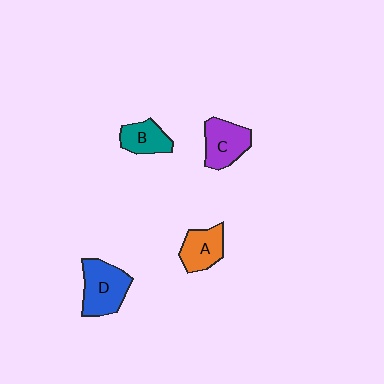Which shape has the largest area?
Shape D (blue).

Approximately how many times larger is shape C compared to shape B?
Approximately 1.3 times.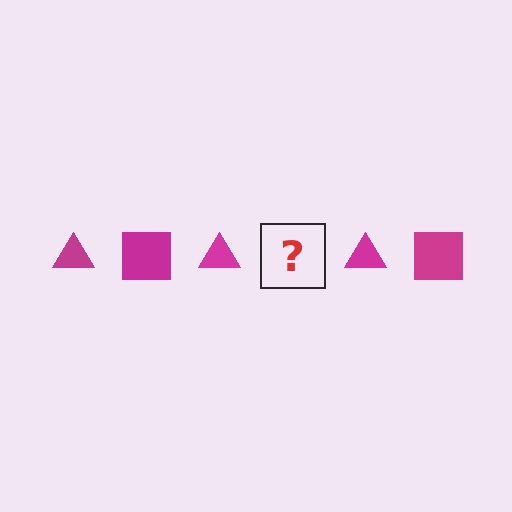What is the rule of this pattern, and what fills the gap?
The rule is that the pattern cycles through triangle, square shapes in magenta. The gap should be filled with a magenta square.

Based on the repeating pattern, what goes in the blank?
The blank should be a magenta square.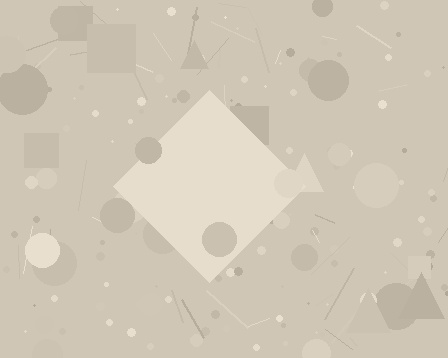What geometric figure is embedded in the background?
A diamond is embedded in the background.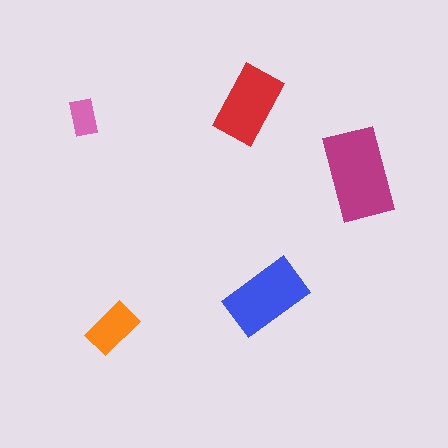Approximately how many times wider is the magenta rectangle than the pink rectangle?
About 2.5 times wider.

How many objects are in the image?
There are 5 objects in the image.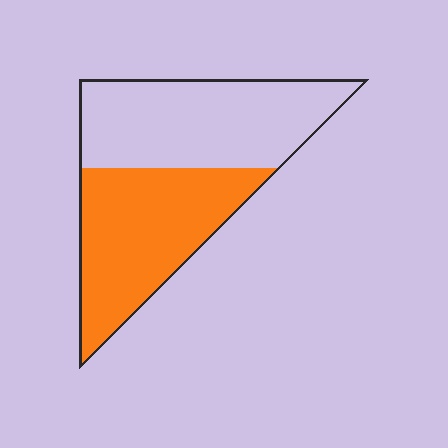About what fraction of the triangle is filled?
About one half (1/2).